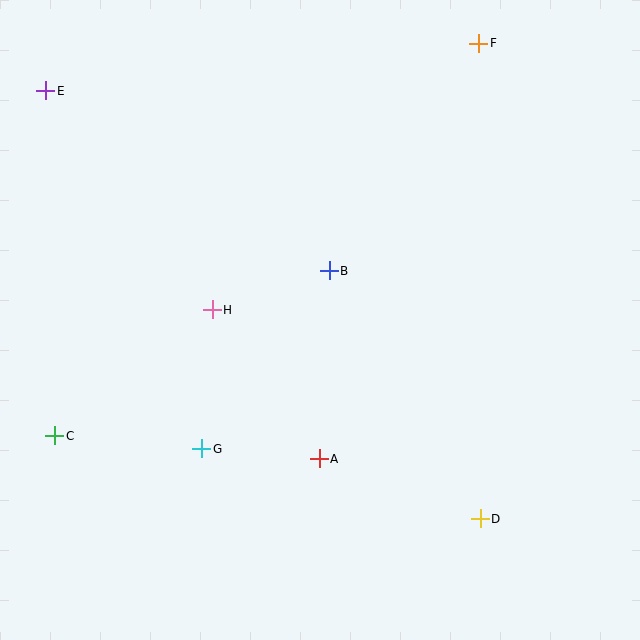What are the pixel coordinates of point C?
Point C is at (55, 436).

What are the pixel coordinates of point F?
Point F is at (479, 43).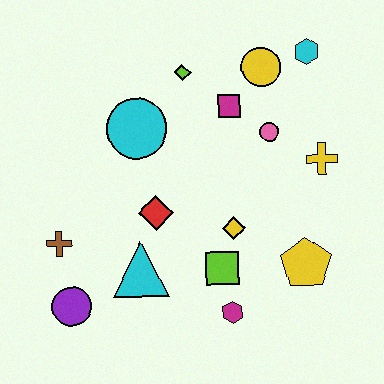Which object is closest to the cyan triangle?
The red diamond is closest to the cyan triangle.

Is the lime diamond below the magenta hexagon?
No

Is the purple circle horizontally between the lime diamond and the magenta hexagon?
No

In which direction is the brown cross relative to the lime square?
The brown cross is to the left of the lime square.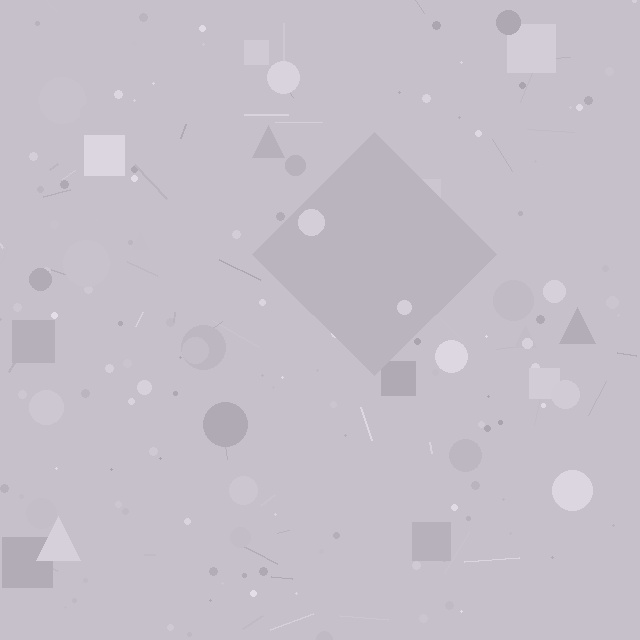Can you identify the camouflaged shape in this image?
The camouflaged shape is a diamond.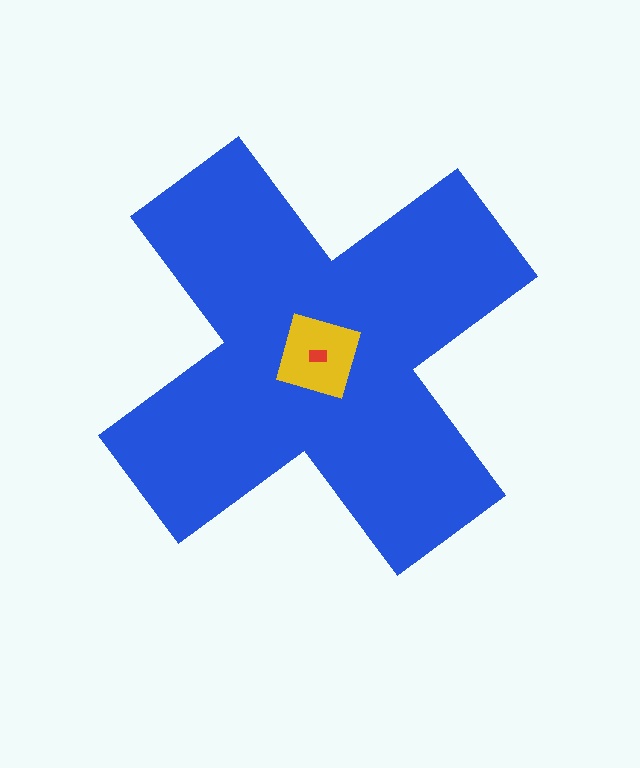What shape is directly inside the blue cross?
The yellow square.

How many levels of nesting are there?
3.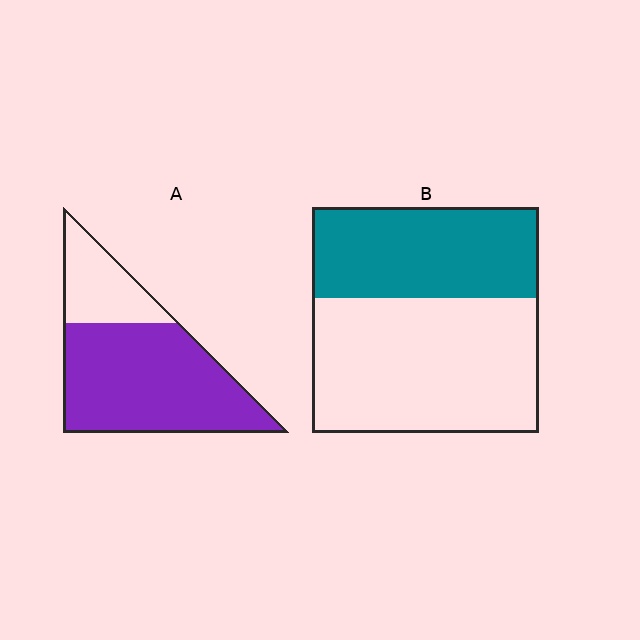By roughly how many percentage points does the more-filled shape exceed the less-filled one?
By roughly 35 percentage points (A over B).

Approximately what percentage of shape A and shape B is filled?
A is approximately 75% and B is approximately 40%.